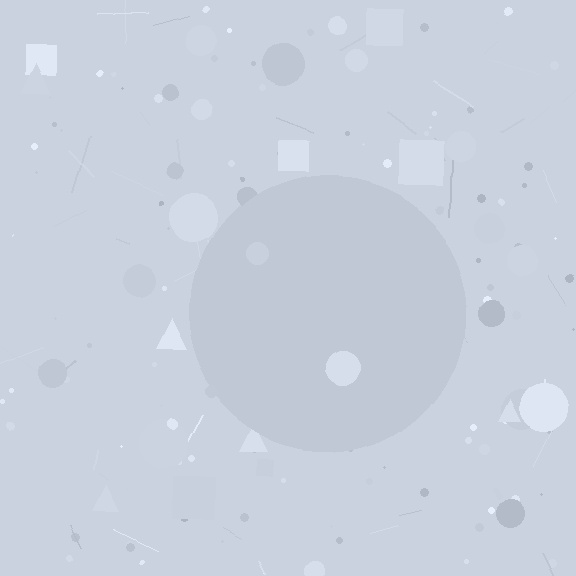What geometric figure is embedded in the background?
A circle is embedded in the background.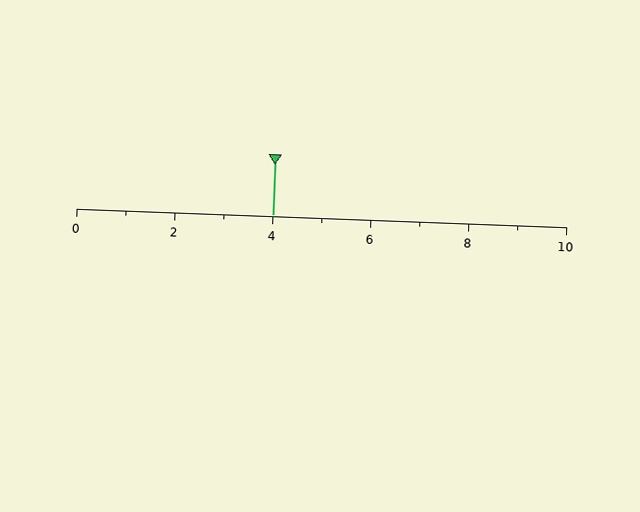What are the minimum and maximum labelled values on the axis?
The axis runs from 0 to 10.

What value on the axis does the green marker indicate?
The marker indicates approximately 4.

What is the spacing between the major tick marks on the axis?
The major ticks are spaced 2 apart.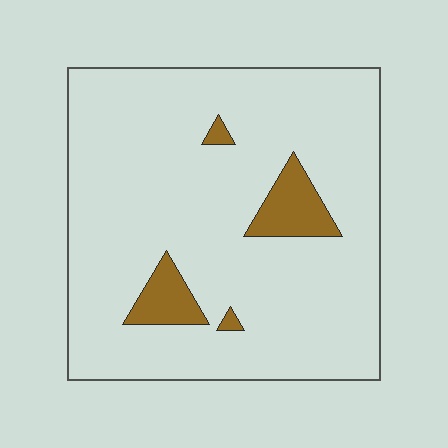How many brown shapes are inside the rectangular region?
4.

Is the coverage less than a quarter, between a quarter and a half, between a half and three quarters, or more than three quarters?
Less than a quarter.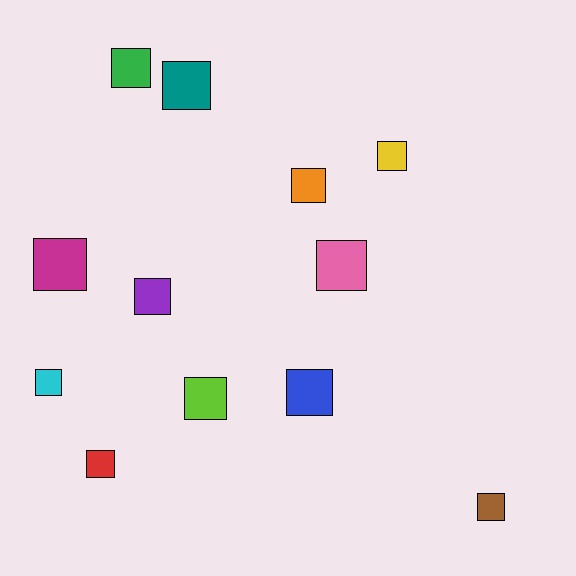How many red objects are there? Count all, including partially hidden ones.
There is 1 red object.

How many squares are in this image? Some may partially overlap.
There are 12 squares.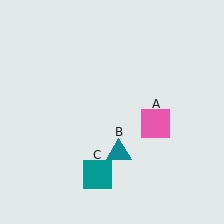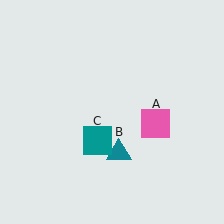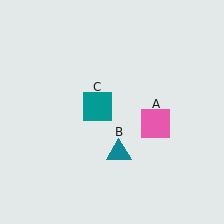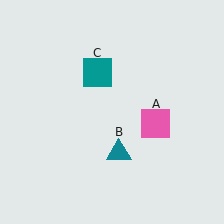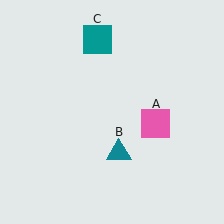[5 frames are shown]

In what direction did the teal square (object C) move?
The teal square (object C) moved up.